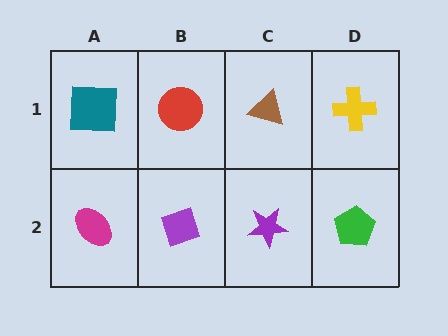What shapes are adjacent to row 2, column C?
A brown triangle (row 1, column C), a purple diamond (row 2, column B), a green pentagon (row 2, column D).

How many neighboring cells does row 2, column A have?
2.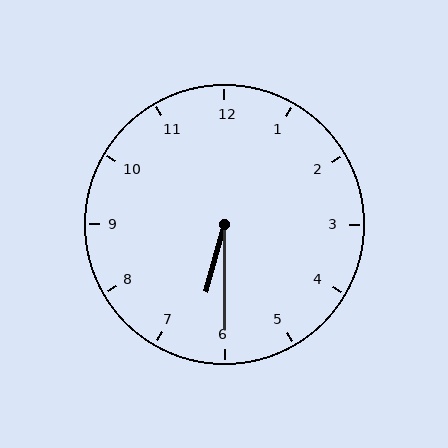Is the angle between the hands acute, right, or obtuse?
It is acute.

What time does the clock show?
6:30.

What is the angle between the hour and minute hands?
Approximately 15 degrees.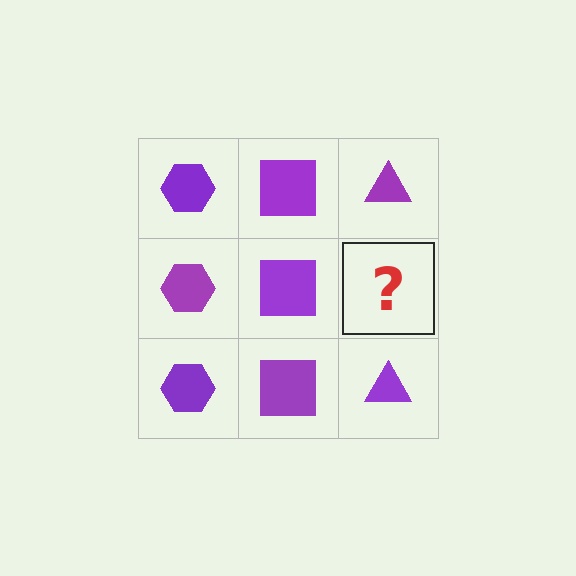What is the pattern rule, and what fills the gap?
The rule is that each column has a consistent shape. The gap should be filled with a purple triangle.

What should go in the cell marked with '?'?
The missing cell should contain a purple triangle.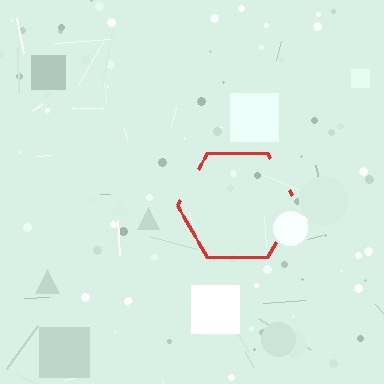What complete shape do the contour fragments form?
The contour fragments form a hexagon.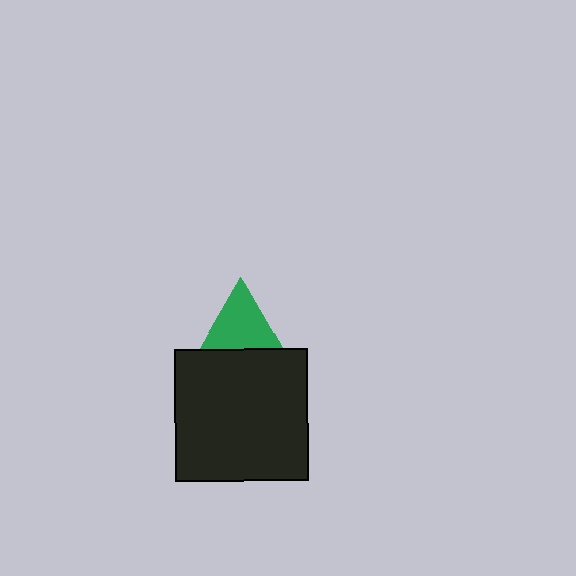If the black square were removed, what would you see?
You would see the complete green triangle.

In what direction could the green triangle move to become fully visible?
The green triangle could move up. That would shift it out from behind the black square entirely.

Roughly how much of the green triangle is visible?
About half of it is visible (roughly 61%).